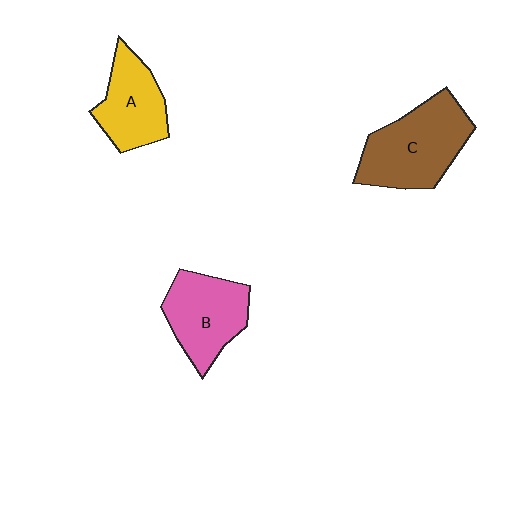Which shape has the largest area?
Shape C (brown).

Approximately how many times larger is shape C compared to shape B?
Approximately 1.2 times.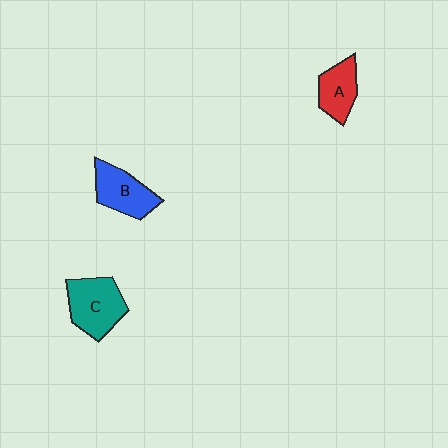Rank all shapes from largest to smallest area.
From largest to smallest: C (teal), B (blue), A (red).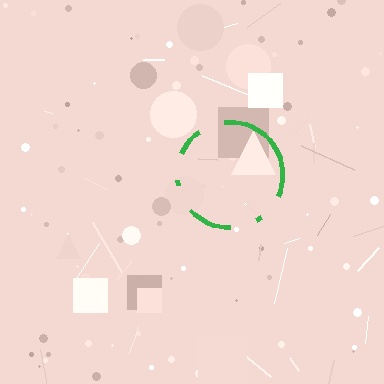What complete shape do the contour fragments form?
The contour fragments form a circle.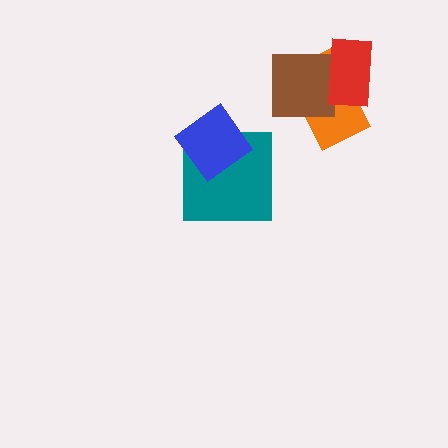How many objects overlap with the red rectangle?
2 objects overlap with the red rectangle.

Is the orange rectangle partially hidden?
Yes, it is partially covered by another shape.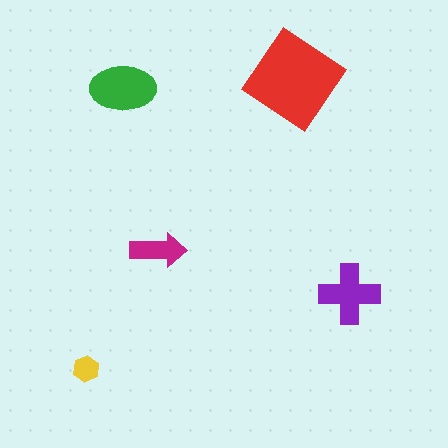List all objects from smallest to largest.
The yellow hexagon, the magenta arrow, the purple cross, the green ellipse, the red diamond.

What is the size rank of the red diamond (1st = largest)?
1st.